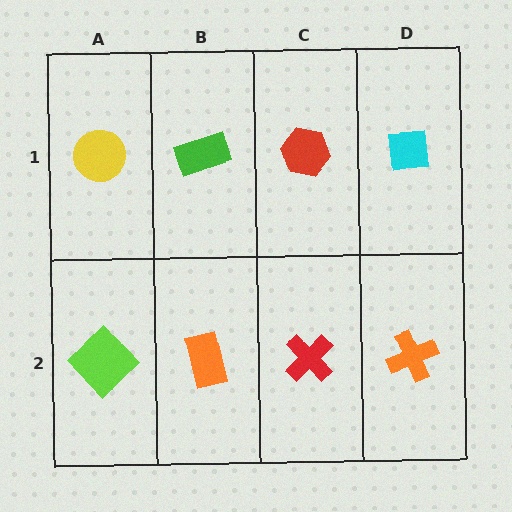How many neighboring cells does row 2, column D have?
2.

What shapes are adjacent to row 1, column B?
An orange rectangle (row 2, column B), a yellow circle (row 1, column A), a red hexagon (row 1, column C).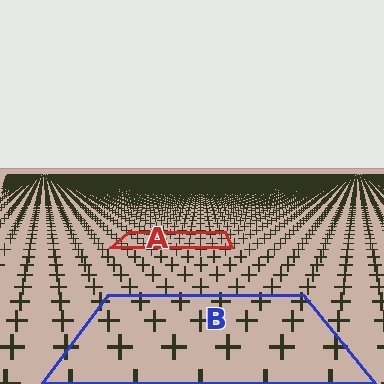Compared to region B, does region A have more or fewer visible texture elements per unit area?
Region A has more texture elements per unit area — they are packed more densely because it is farther away.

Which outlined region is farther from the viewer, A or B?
Region A is farther from the viewer — the texture elements inside it appear smaller and more densely packed.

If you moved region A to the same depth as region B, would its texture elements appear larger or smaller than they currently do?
They would appear larger. At a closer depth, the same texture elements are projected at a bigger on-screen size.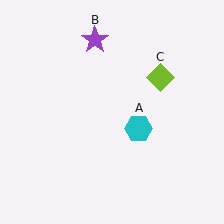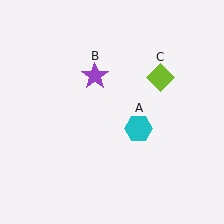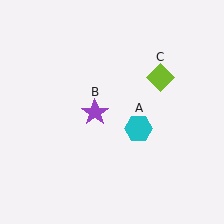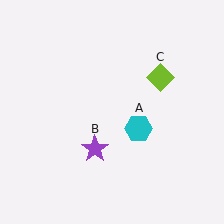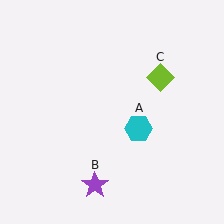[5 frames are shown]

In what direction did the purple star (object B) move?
The purple star (object B) moved down.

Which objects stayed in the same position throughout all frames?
Cyan hexagon (object A) and lime diamond (object C) remained stationary.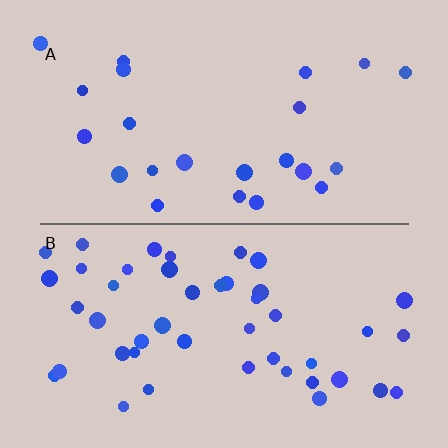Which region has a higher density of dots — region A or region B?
B (the bottom).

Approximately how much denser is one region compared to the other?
Approximately 1.9× — region B over region A.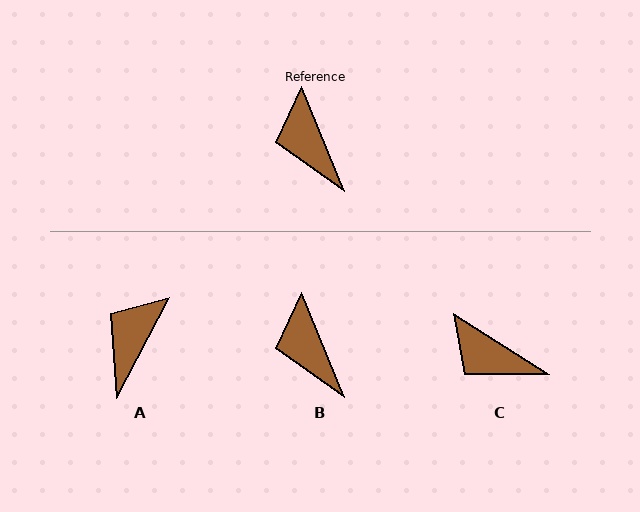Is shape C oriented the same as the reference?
No, it is off by about 35 degrees.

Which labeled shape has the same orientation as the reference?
B.